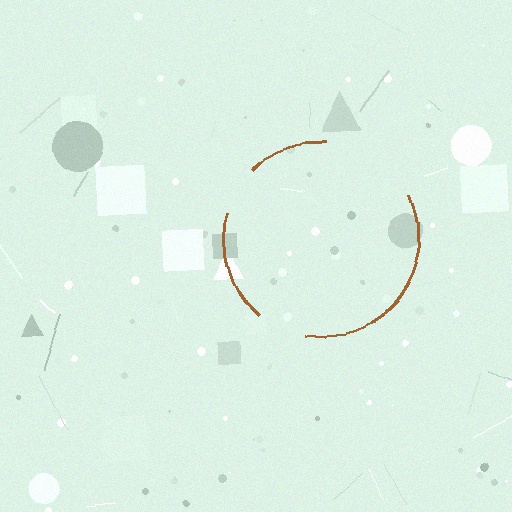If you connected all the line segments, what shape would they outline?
They would outline a circle.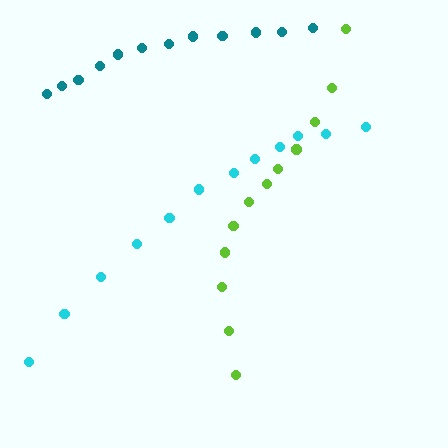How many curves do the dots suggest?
There are 3 distinct paths.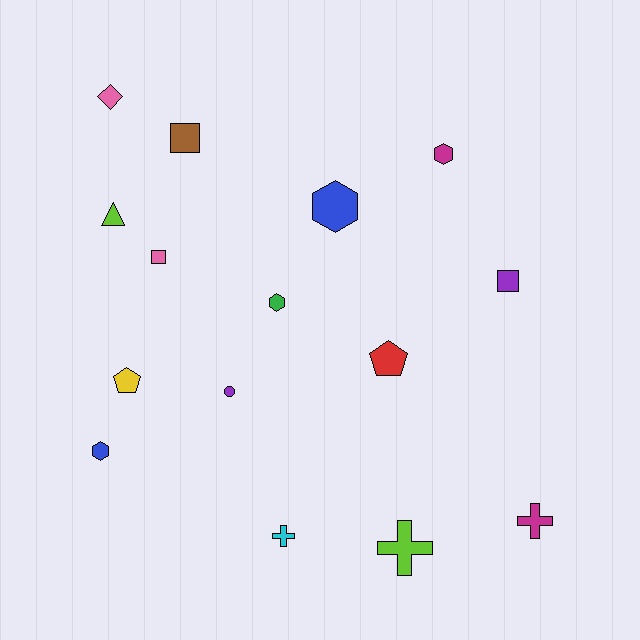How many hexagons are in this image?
There are 4 hexagons.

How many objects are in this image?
There are 15 objects.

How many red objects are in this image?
There is 1 red object.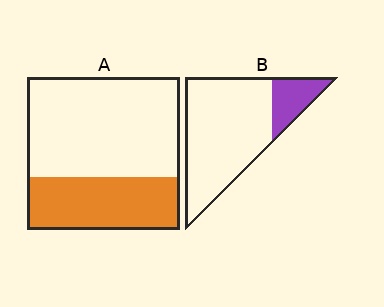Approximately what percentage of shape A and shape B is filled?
A is approximately 35% and B is approximately 20%.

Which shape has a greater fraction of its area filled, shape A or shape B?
Shape A.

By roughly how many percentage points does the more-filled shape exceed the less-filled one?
By roughly 15 percentage points (A over B).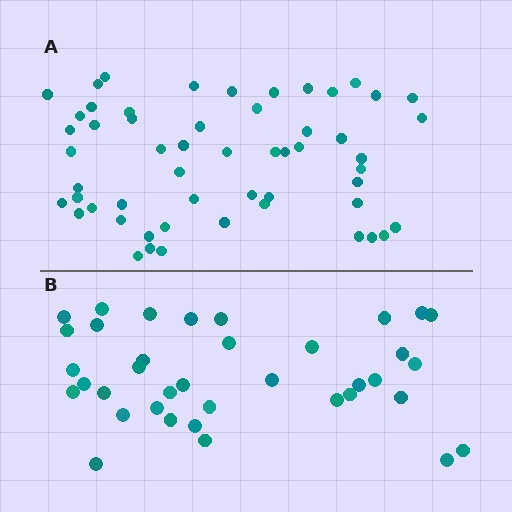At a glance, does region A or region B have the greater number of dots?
Region A (the top region) has more dots.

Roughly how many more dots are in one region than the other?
Region A has approximately 20 more dots than region B.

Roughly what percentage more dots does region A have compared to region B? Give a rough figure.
About 50% more.